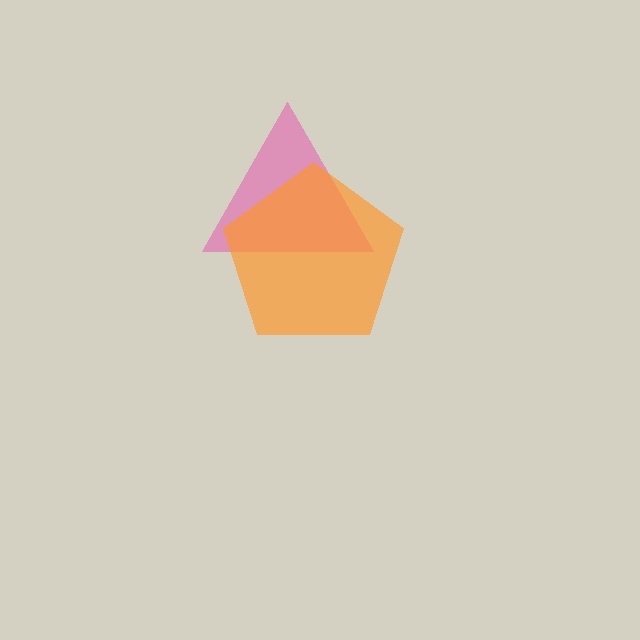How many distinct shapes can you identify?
There are 2 distinct shapes: a pink triangle, an orange pentagon.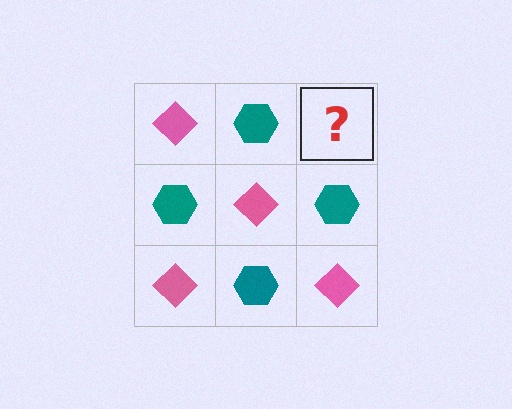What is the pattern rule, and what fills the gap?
The rule is that it alternates pink diamond and teal hexagon in a checkerboard pattern. The gap should be filled with a pink diamond.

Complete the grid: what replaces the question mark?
The question mark should be replaced with a pink diamond.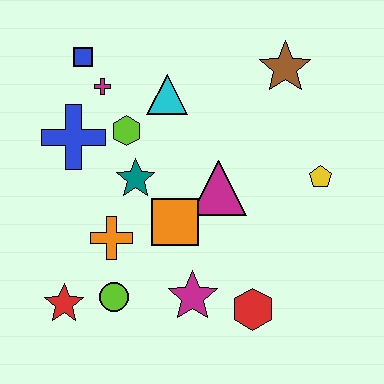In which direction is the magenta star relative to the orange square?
The magenta star is below the orange square.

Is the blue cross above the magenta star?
Yes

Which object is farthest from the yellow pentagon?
The red star is farthest from the yellow pentagon.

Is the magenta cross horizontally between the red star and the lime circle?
Yes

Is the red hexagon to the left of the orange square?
No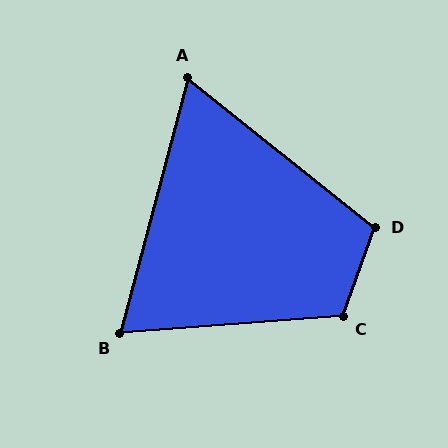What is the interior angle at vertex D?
Approximately 109 degrees (obtuse).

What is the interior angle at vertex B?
Approximately 71 degrees (acute).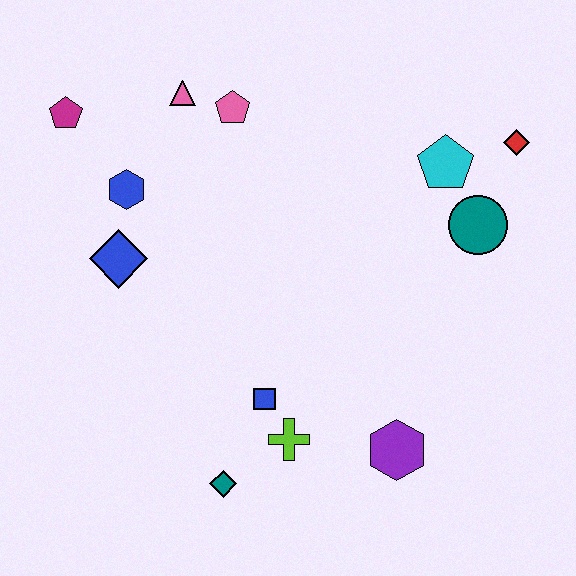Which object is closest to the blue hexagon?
The blue diamond is closest to the blue hexagon.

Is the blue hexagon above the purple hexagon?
Yes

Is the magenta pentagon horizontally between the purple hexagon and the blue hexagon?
No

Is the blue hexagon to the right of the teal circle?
No